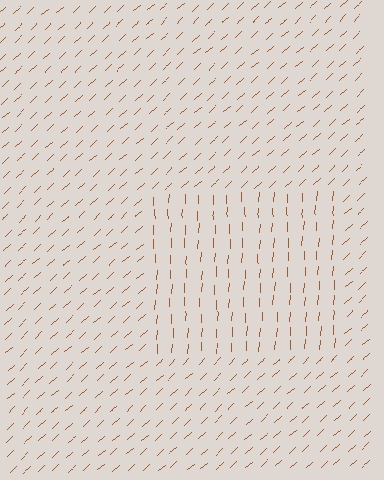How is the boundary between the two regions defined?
The boundary is defined purely by a change in line orientation (approximately 45 degrees difference). All lines are the same color and thickness.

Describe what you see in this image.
The image is filled with small brown line segments. A rectangle region in the image has lines oriented differently from the surrounding lines, creating a visible texture boundary.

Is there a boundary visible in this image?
Yes, there is a texture boundary formed by a change in line orientation.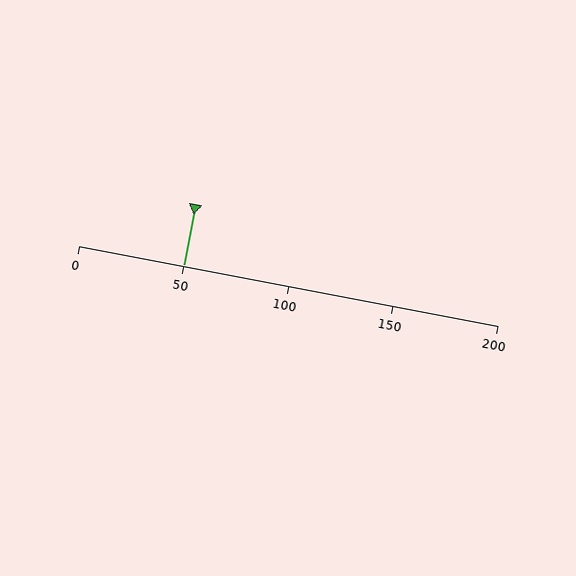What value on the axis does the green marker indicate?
The marker indicates approximately 50.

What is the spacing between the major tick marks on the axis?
The major ticks are spaced 50 apart.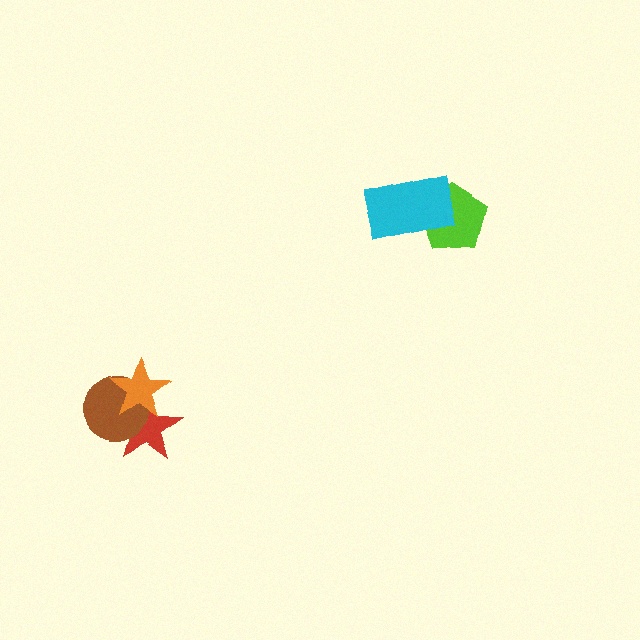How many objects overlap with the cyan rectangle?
1 object overlaps with the cyan rectangle.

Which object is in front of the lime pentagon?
The cyan rectangle is in front of the lime pentagon.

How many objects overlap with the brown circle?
2 objects overlap with the brown circle.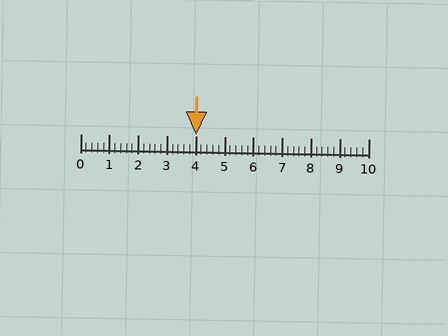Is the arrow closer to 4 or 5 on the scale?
The arrow is closer to 4.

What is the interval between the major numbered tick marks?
The major tick marks are spaced 1 units apart.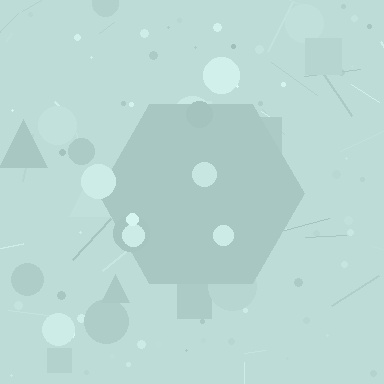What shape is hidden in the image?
A hexagon is hidden in the image.